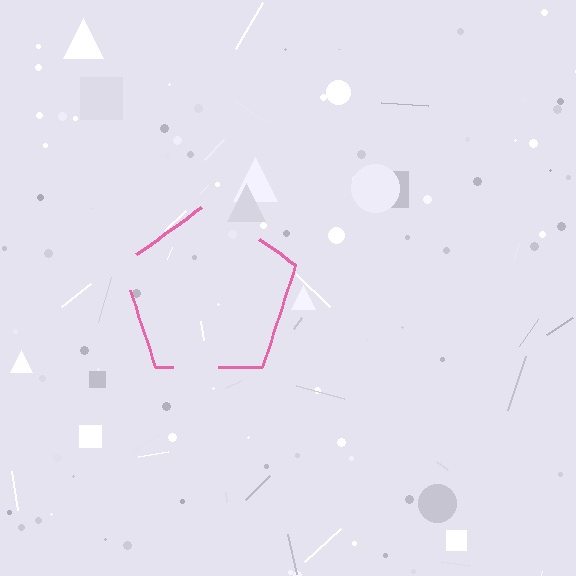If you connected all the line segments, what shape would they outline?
They would outline a pentagon.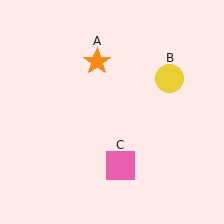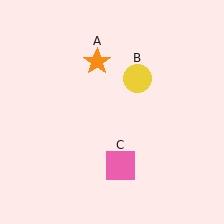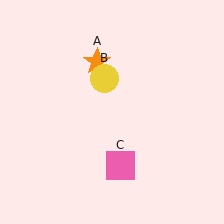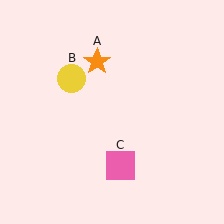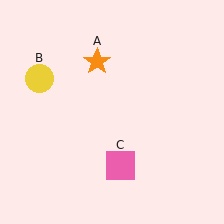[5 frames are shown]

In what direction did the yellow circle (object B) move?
The yellow circle (object B) moved left.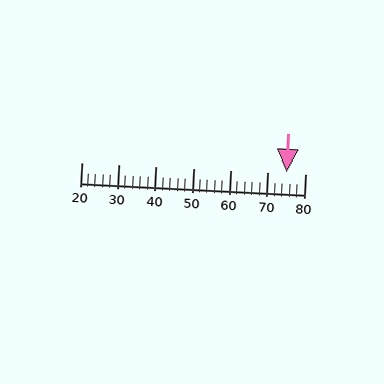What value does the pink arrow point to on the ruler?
The pink arrow points to approximately 75.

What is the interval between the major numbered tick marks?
The major tick marks are spaced 10 units apart.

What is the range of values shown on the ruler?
The ruler shows values from 20 to 80.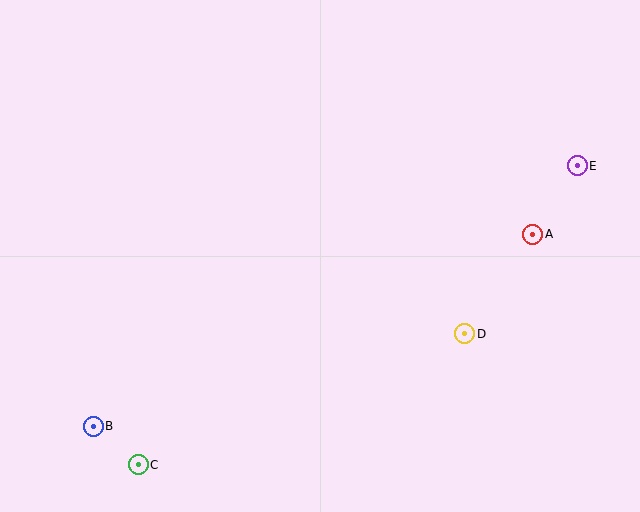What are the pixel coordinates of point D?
Point D is at (465, 334).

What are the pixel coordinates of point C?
Point C is at (138, 465).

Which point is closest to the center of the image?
Point D at (465, 334) is closest to the center.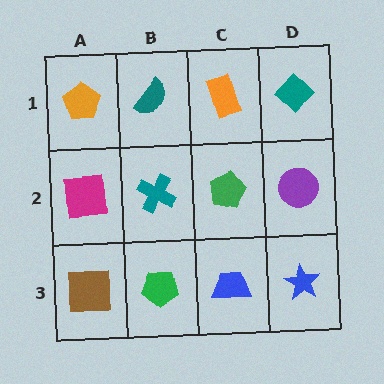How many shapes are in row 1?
4 shapes.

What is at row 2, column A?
A magenta square.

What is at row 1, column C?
An orange rectangle.